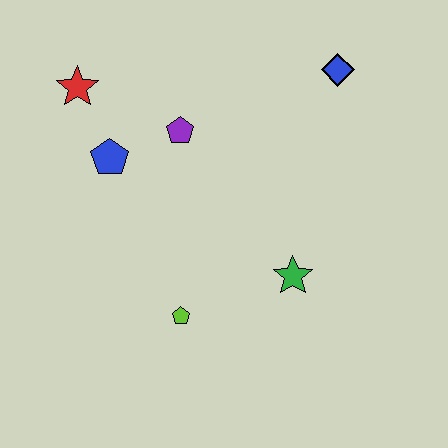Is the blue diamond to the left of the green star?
No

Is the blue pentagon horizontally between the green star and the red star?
Yes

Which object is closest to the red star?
The blue pentagon is closest to the red star.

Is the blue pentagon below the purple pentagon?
Yes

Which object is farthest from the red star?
The green star is farthest from the red star.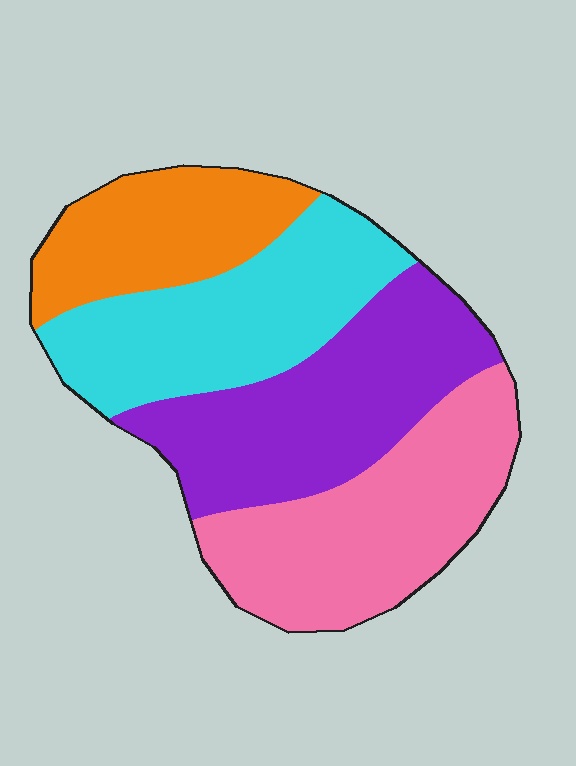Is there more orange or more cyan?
Cyan.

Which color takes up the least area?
Orange, at roughly 20%.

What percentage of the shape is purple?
Purple covers around 30% of the shape.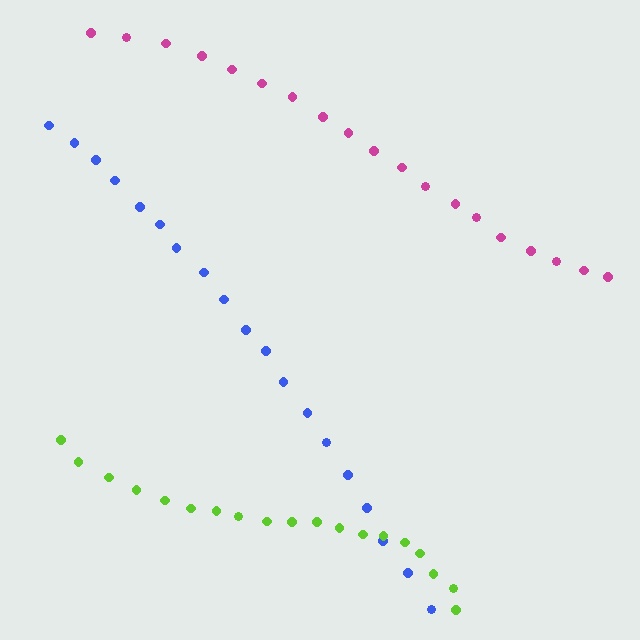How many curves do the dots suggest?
There are 3 distinct paths.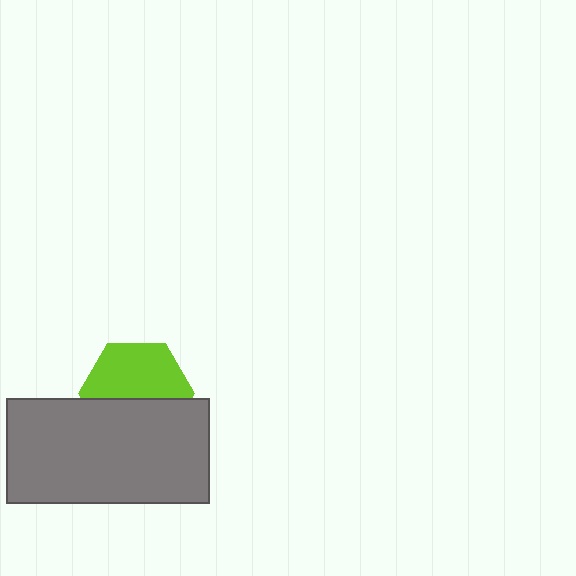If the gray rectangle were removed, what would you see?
You would see the complete lime hexagon.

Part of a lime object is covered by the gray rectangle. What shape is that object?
It is a hexagon.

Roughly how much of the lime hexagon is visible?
About half of it is visible (roughly 54%).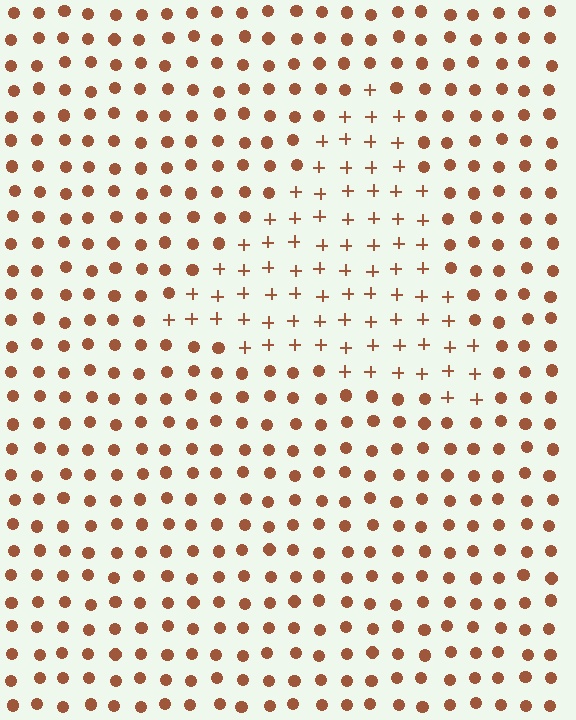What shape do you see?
I see a triangle.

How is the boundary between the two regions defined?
The boundary is defined by a change in element shape: plus signs inside vs. circles outside. All elements share the same color and spacing.